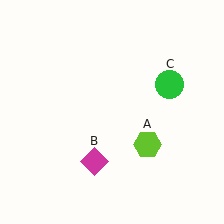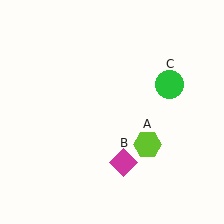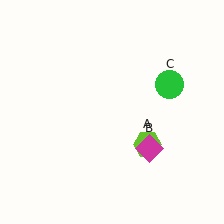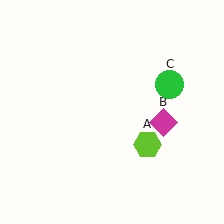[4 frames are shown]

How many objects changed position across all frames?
1 object changed position: magenta diamond (object B).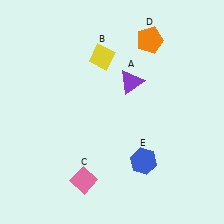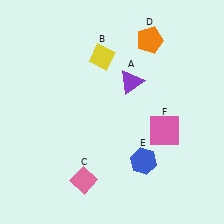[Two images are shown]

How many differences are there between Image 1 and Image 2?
There is 1 difference between the two images.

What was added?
A pink square (F) was added in Image 2.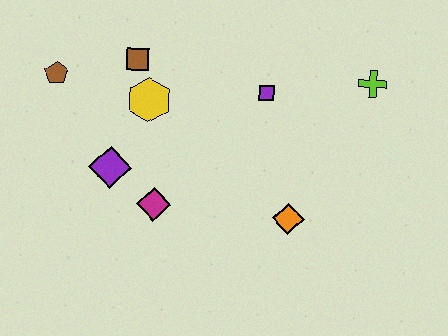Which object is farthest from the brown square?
The lime cross is farthest from the brown square.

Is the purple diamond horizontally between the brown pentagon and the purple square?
Yes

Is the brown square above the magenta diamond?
Yes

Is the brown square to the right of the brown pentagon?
Yes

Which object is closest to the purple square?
The lime cross is closest to the purple square.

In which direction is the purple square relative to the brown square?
The purple square is to the right of the brown square.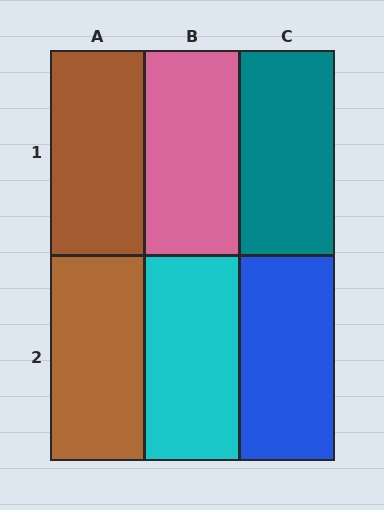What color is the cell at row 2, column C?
Blue.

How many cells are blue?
1 cell is blue.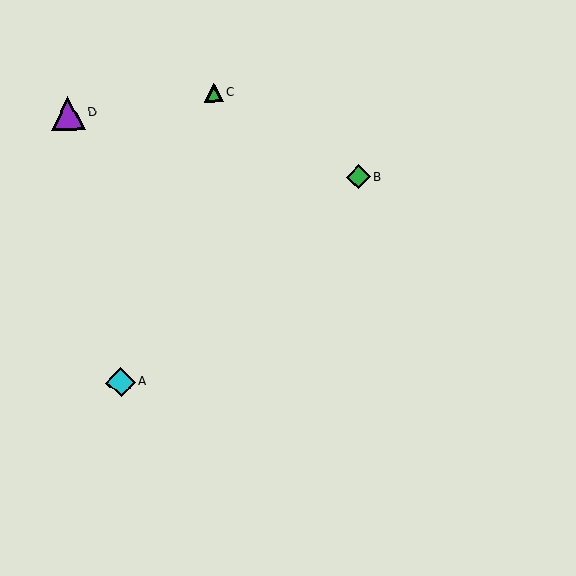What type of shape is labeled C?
Shape C is a green triangle.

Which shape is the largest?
The purple triangle (labeled D) is the largest.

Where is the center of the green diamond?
The center of the green diamond is at (358, 177).